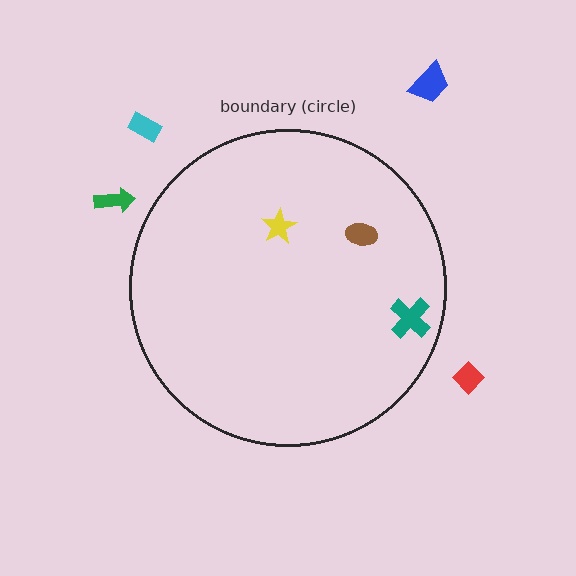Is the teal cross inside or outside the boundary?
Inside.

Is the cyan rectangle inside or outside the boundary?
Outside.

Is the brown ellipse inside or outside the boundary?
Inside.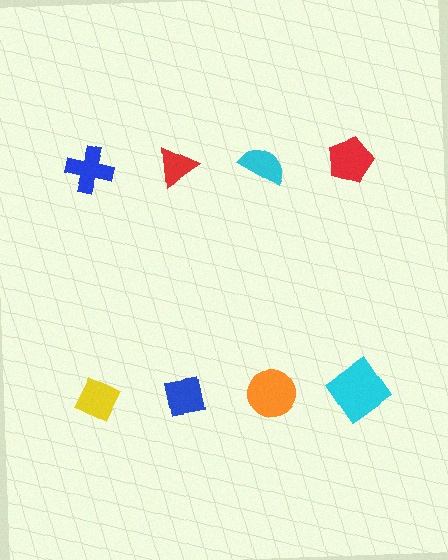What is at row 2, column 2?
A blue square.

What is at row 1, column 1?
A blue cross.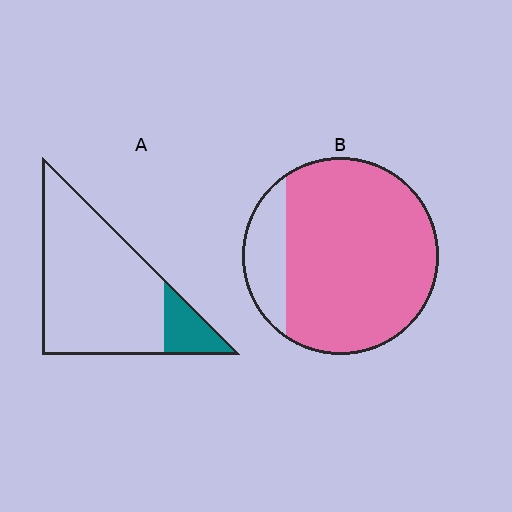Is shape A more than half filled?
No.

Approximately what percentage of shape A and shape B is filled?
A is approximately 15% and B is approximately 85%.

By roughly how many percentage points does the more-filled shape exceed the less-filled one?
By roughly 70 percentage points (B over A).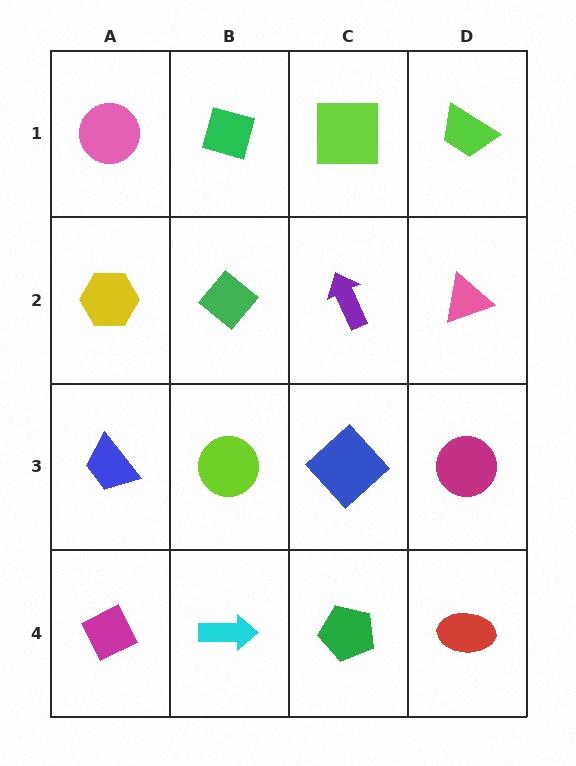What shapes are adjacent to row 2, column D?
A lime trapezoid (row 1, column D), a magenta circle (row 3, column D), a purple arrow (row 2, column C).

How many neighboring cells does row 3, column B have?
4.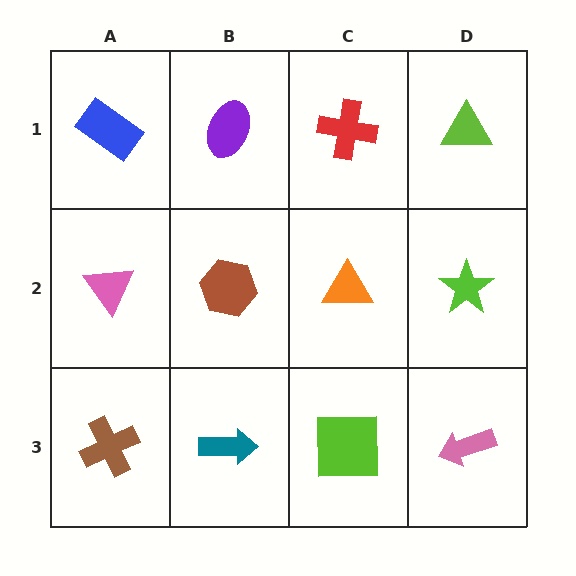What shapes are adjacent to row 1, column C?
An orange triangle (row 2, column C), a purple ellipse (row 1, column B), a lime triangle (row 1, column D).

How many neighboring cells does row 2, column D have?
3.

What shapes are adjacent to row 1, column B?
A brown hexagon (row 2, column B), a blue rectangle (row 1, column A), a red cross (row 1, column C).